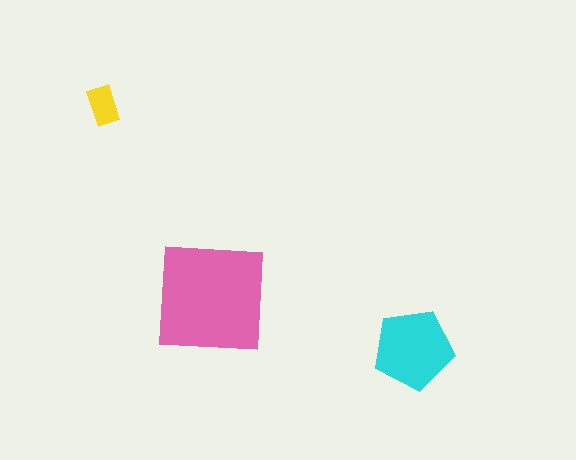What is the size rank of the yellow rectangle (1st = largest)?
3rd.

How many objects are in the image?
There are 3 objects in the image.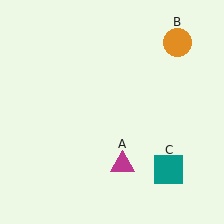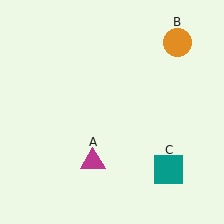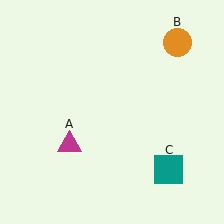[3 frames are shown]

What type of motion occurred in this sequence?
The magenta triangle (object A) rotated clockwise around the center of the scene.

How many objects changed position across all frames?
1 object changed position: magenta triangle (object A).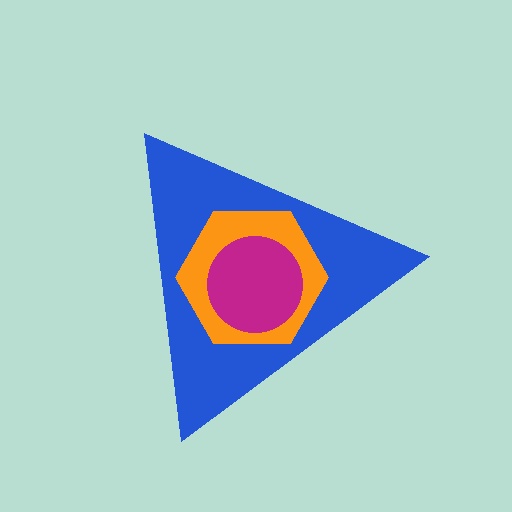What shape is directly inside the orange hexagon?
The magenta circle.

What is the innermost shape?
The magenta circle.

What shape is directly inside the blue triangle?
The orange hexagon.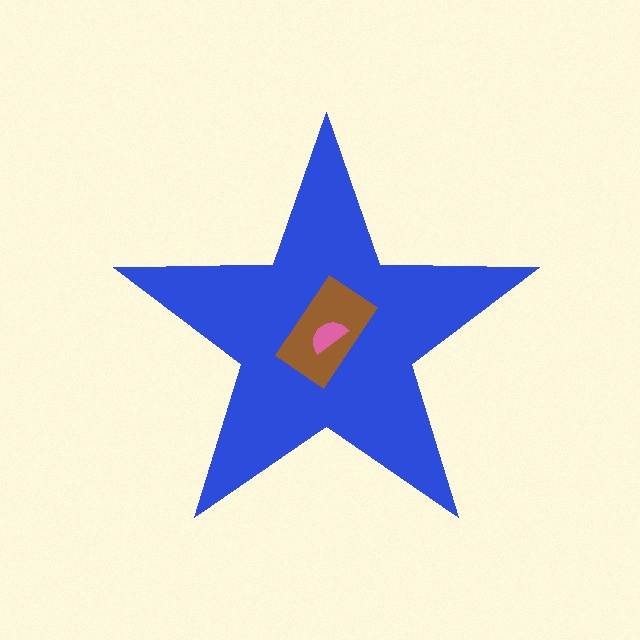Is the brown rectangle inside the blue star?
Yes.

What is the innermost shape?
The pink semicircle.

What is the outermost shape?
The blue star.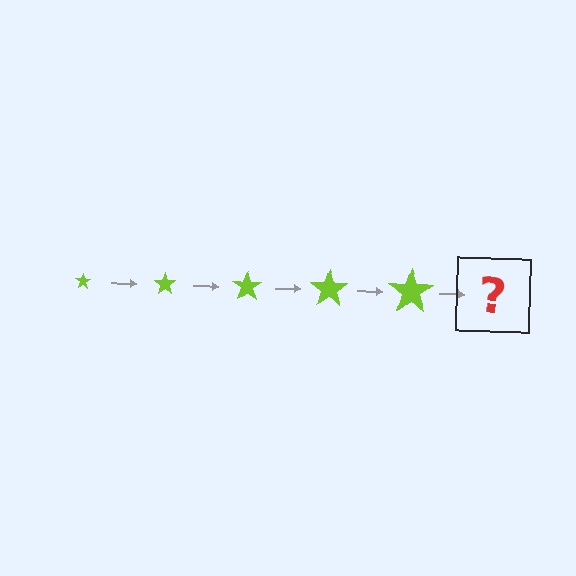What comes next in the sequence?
The next element should be a lime star, larger than the previous one.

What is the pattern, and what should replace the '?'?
The pattern is that the star gets progressively larger each step. The '?' should be a lime star, larger than the previous one.